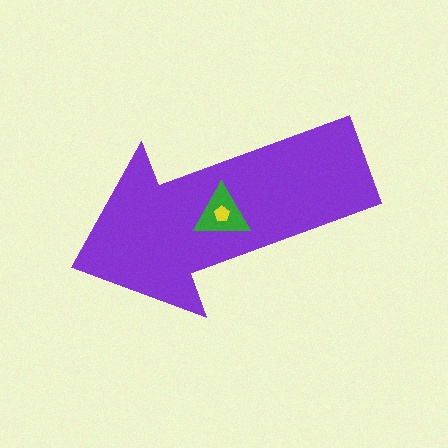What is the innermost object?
The yellow pentagon.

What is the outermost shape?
The purple arrow.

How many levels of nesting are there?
3.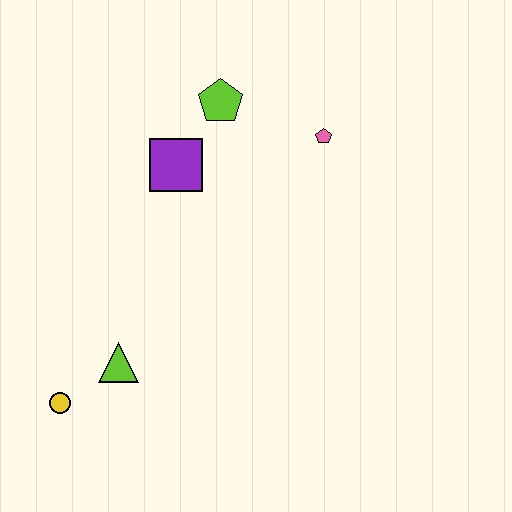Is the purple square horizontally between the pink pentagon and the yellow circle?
Yes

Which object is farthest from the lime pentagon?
The yellow circle is farthest from the lime pentagon.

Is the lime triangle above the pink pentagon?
No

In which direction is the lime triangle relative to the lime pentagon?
The lime triangle is below the lime pentagon.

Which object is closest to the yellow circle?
The lime triangle is closest to the yellow circle.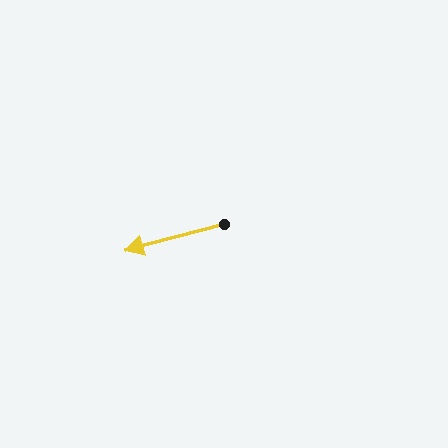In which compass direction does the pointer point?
West.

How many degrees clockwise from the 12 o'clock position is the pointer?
Approximately 255 degrees.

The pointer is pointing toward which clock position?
Roughly 9 o'clock.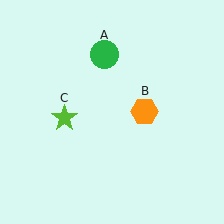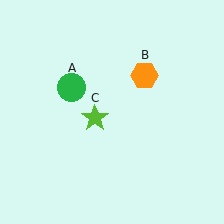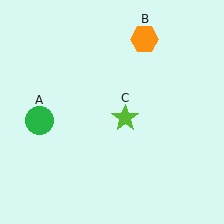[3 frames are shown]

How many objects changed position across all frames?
3 objects changed position: green circle (object A), orange hexagon (object B), lime star (object C).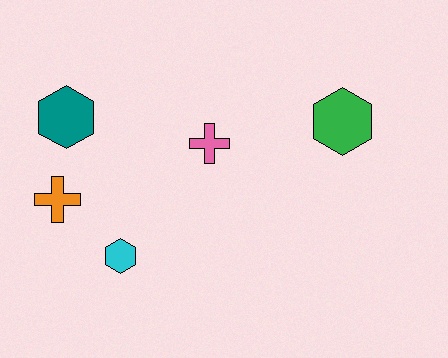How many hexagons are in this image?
There are 3 hexagons.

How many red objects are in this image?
There are no red objects.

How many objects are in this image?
There are 5 objects.